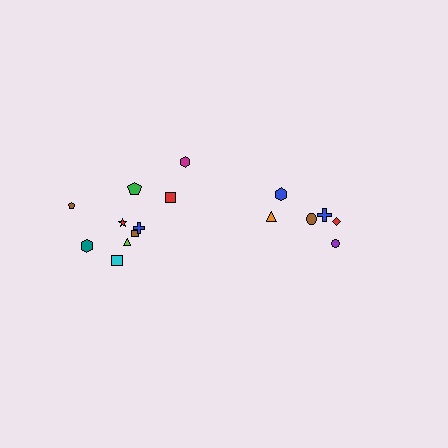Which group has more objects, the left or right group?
The left group.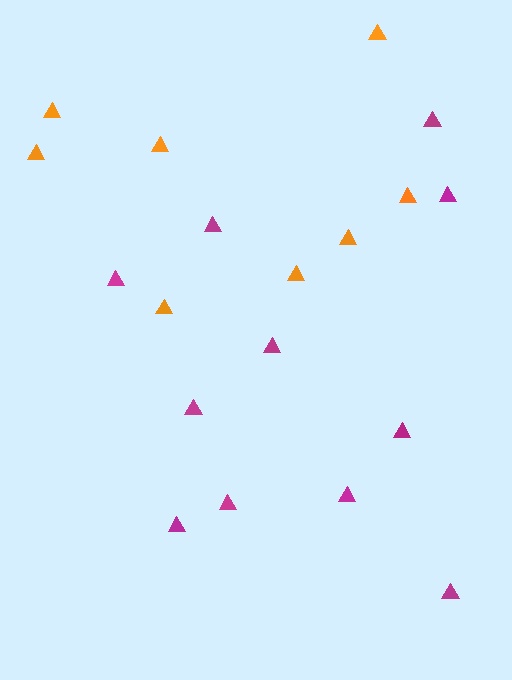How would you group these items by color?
There are 2 groups: one group of orange triangles (8) and one group of magenta triangles (11).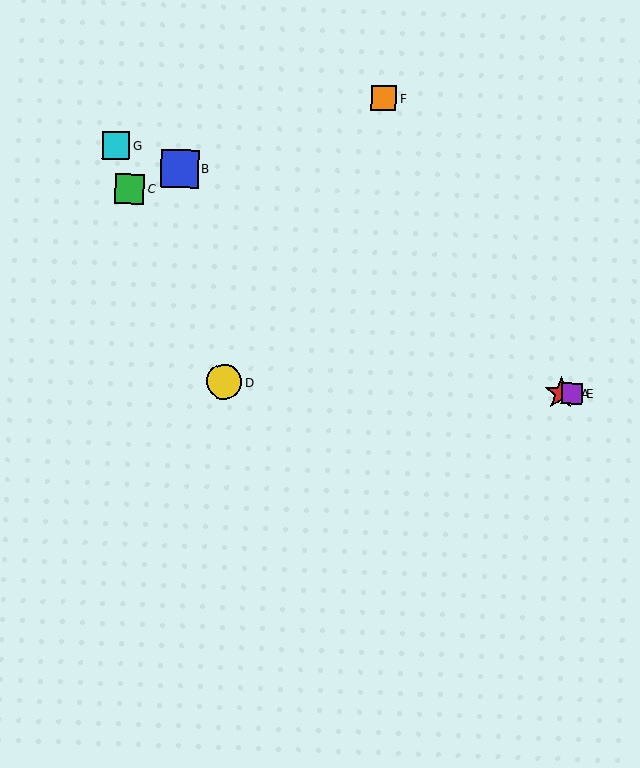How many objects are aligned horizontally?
3 objects (A, D, E) are aligned horizontally.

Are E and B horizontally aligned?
No, E is at y≈394 and B is at y≈168.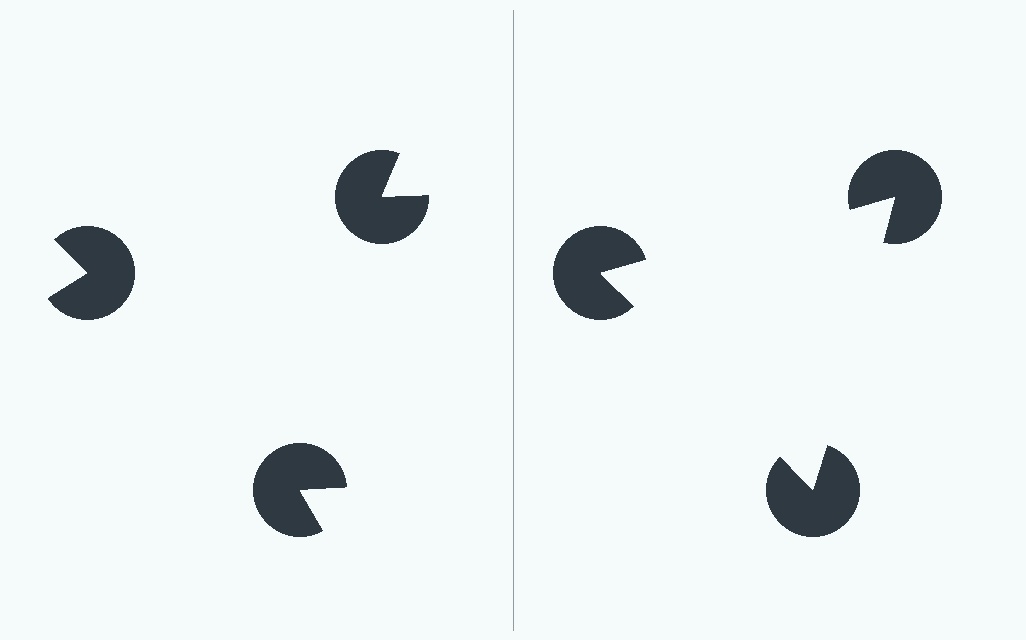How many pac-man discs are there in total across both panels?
6 — 3 on each side.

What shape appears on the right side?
An illusory triangle.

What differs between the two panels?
The pac-man discs are positioned identically on both sides; only the wedge orientations differ. On the right they align to a triangle; on the left they are misaligned.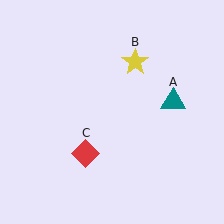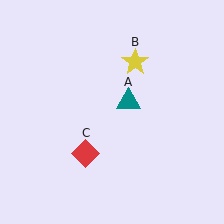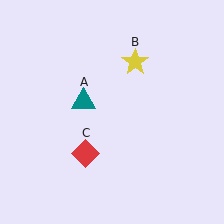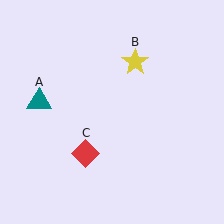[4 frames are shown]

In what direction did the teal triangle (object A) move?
The teal triangle (object A) moved left.